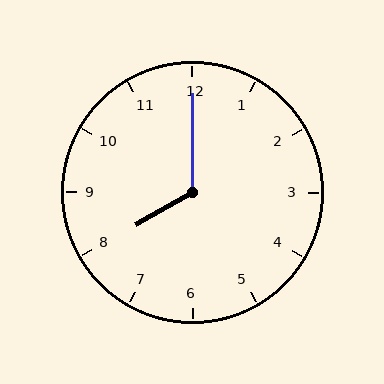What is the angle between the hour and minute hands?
Approximately 120 degrees.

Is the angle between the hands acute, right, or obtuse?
It is obtuse.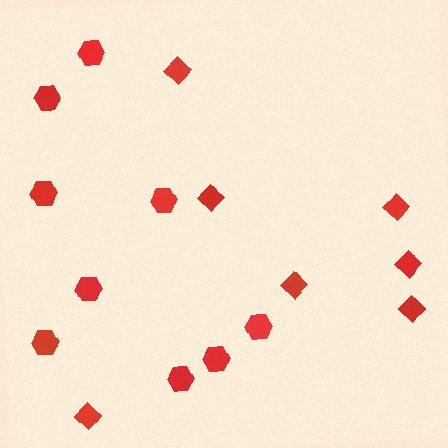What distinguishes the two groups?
There are 2 groups: one group of hexagons (9) and one group of diamonds (7).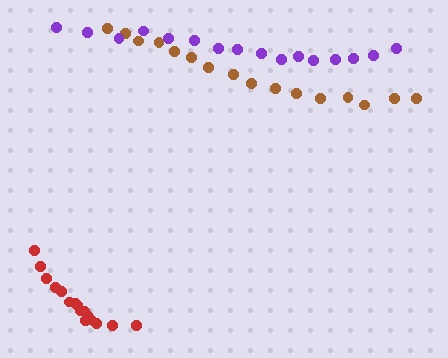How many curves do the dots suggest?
There are 3 distinct paths.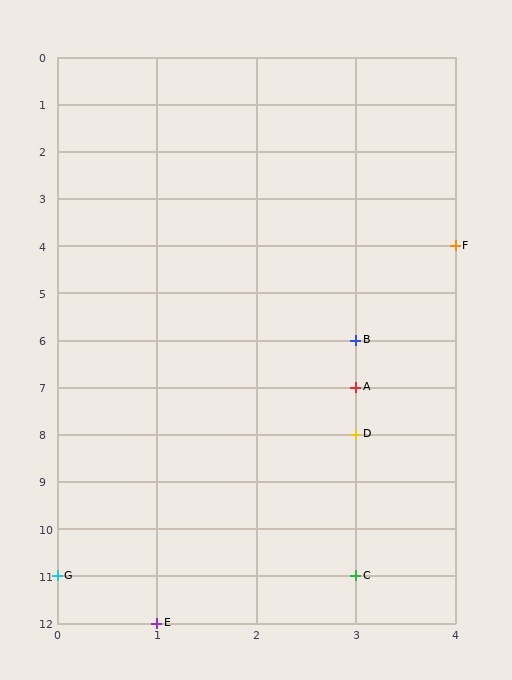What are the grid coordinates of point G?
Point G is at grid coordinates (0, 11).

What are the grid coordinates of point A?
Point A is at grid coordinates (3, 7).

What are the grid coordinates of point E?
Point E is at grid coordinates (1, 12).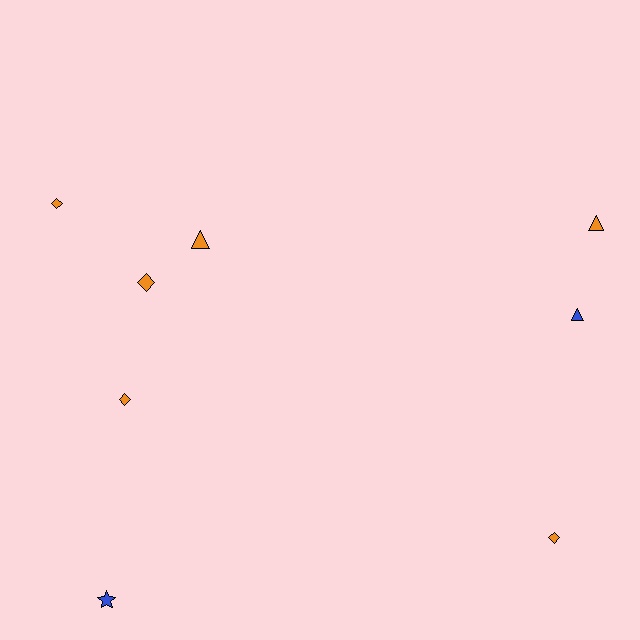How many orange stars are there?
There are no orange stars.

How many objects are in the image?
There are 8 objects.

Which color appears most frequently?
Orange, with 6 objects.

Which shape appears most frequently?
Diamond, with 4 objects.